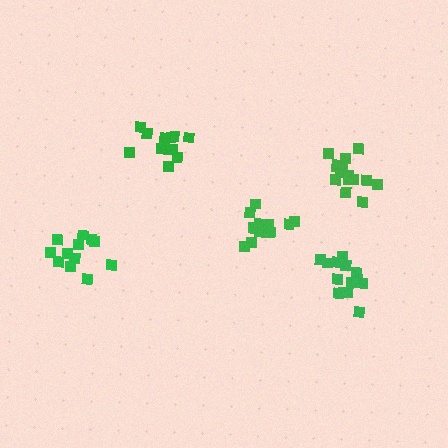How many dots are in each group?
Group 1: 16 dots, Group 2: 12 dots, Group 3: 12 dots, Group 4: 14 dots, Group 5: 12 dots (66 total).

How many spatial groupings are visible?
There are 5 spatial groupings.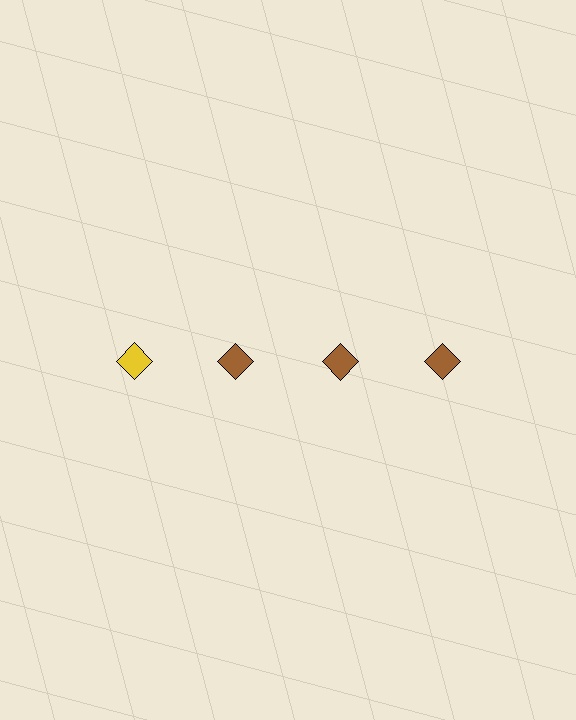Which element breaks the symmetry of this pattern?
The yellow diamond in the top row, leftmost column breaks the symmetry. All other shapes are brown diamonds.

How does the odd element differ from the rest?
It has a different color: yellow instead of brown.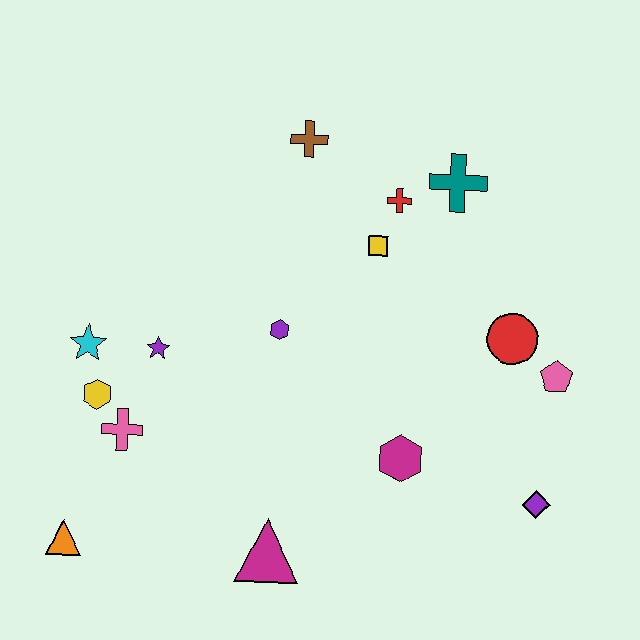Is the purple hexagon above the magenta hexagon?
Yes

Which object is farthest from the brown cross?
The orange triangle is farthest from the brown cross.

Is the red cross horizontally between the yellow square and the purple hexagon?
No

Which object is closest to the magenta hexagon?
The purple diamond is closest to the magenta hexagon.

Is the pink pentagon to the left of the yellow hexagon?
No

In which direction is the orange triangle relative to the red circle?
The orange triangle is to the left of the red circle.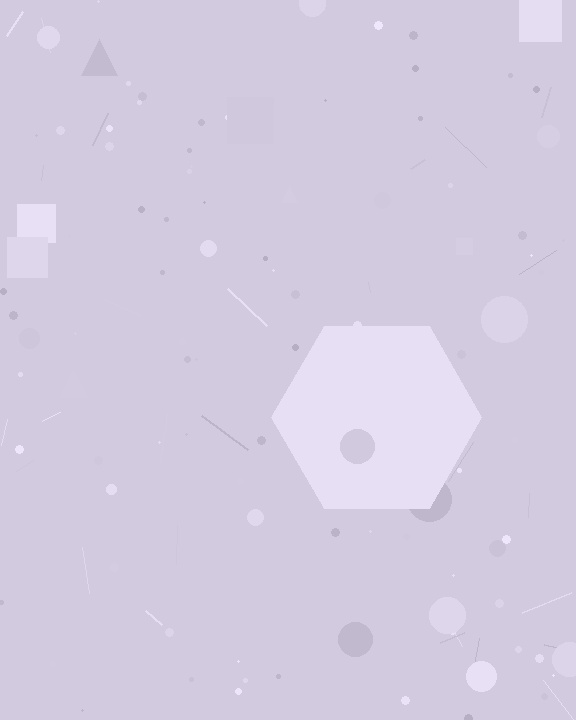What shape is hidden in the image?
A hexagon is hidden in the image.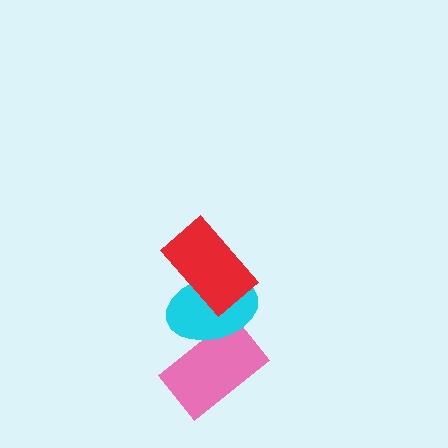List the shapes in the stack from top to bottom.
From top to bottom: the red rectangle, the cyan ellipse, the pink rectangle.